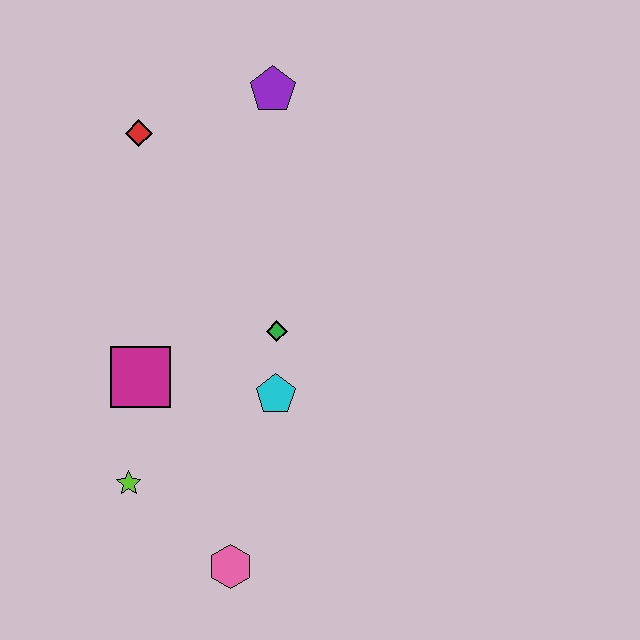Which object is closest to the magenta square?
The lime star is closest to the magenta square.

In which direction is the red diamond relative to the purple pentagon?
The red diamond is to the left of the purple pentagon.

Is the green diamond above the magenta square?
Yes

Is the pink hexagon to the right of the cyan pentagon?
No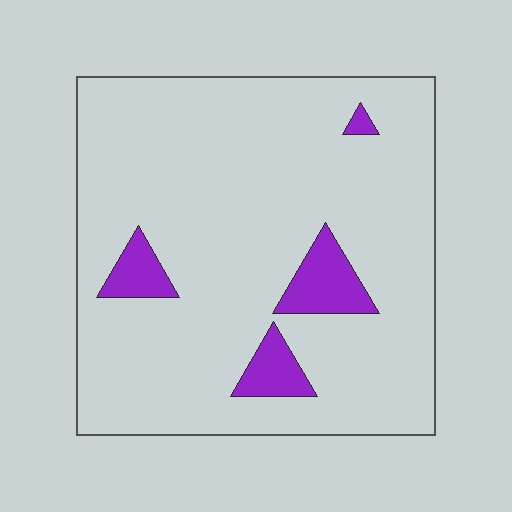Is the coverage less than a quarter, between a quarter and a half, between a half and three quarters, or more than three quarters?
Less than a quarter.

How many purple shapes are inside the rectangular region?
4.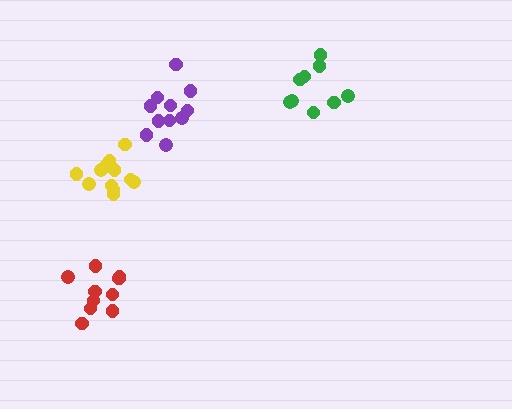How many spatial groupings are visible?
There are 4 spatial groupings.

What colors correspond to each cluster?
The clusters are colored: yellow, green, red, purple.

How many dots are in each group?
Group 1: 12 dots, Group 2: 9 dots, Group 3: 10 dots, Group 4: 11 dots (42 total).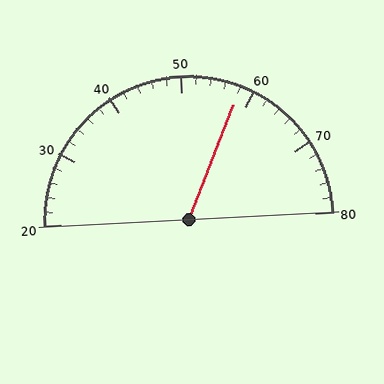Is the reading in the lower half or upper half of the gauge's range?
The reading is in the upper half of the range (20 to 80).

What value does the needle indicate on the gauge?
The needle indicates approximately 58.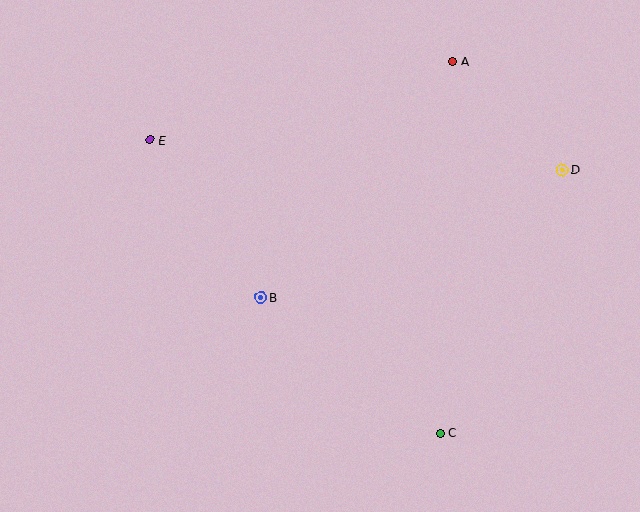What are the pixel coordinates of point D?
Point D is at (562, 170).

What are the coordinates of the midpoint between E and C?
The midpoint between E and C is at (295, 286).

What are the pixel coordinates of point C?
Point C is at (441, 433).